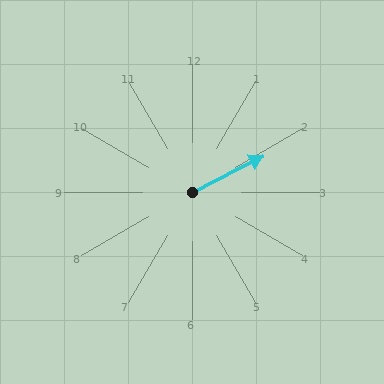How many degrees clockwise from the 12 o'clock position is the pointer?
Approximately 63 degrees.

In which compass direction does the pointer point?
Northeast.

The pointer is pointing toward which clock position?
Roughly 2 o'clock.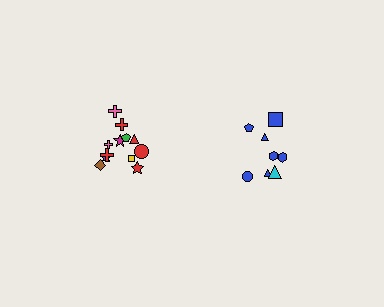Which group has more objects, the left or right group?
The left group.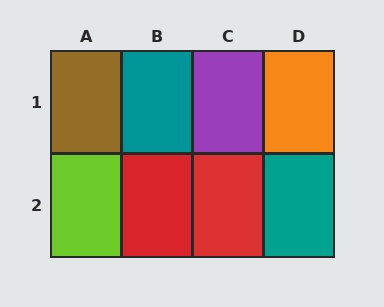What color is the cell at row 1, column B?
Teal.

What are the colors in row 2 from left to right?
Lime, red, red, teal.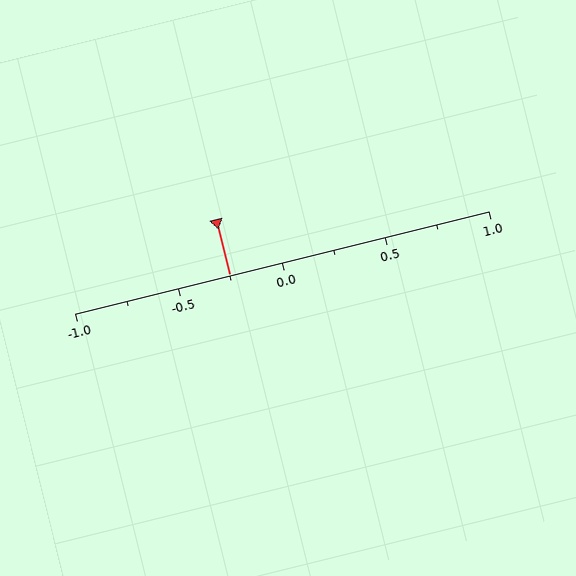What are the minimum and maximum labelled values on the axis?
The axis runs from -1.0 to 1.0.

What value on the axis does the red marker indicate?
The marker indicates approximately -0.25.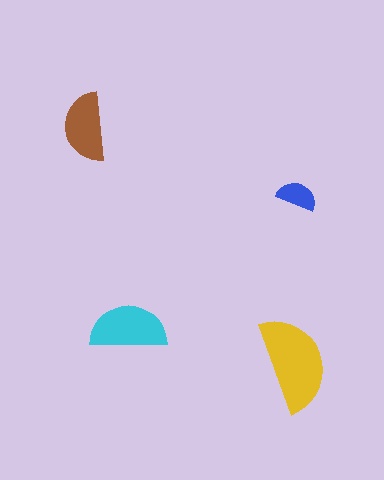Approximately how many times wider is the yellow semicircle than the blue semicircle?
About 2.5 times wider.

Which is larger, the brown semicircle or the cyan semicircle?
The cyan one.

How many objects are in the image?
There are 4 objects in the image.